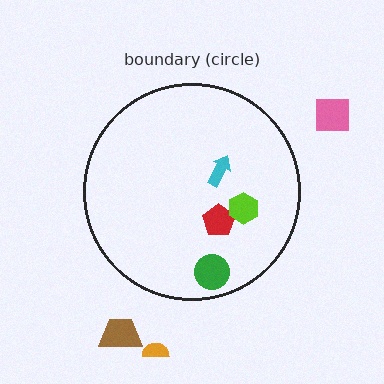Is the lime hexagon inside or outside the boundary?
Inside.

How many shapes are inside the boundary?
4 inside, 3 outside.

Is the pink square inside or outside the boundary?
Outside.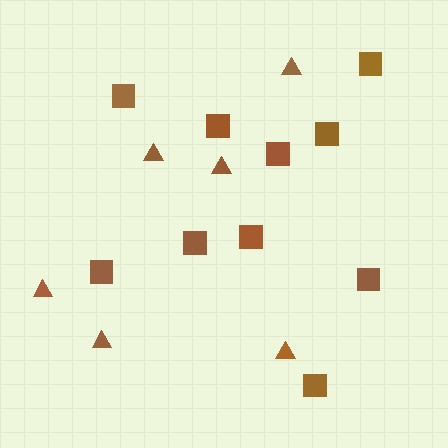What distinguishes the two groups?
There are 2 groups: one group of triangles (6) and one group of squares (10).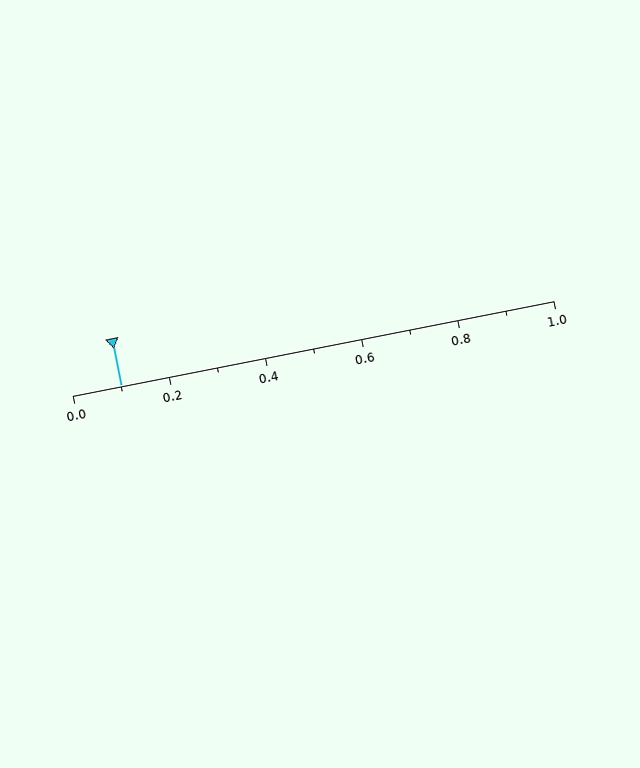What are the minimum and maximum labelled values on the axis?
The axis runs from 0.0 to 1.0.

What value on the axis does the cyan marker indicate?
The marker indicates approximately 0.1.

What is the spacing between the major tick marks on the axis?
The major ticks are spaced 0.2 apart.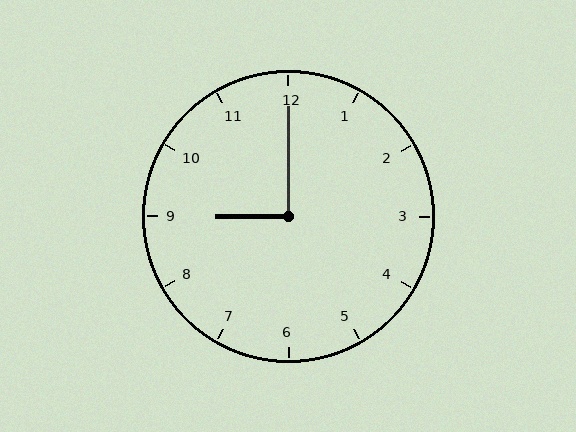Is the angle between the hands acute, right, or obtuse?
It is right.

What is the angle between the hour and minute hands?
Approximately 90 degrees.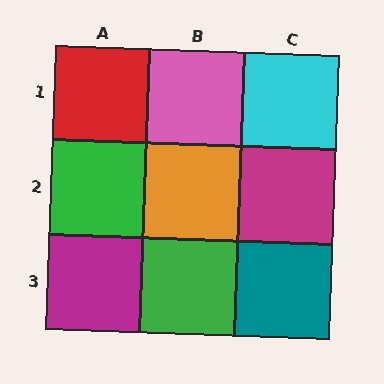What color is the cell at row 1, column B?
Pink.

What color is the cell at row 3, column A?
Magenta.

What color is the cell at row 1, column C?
Cyan.